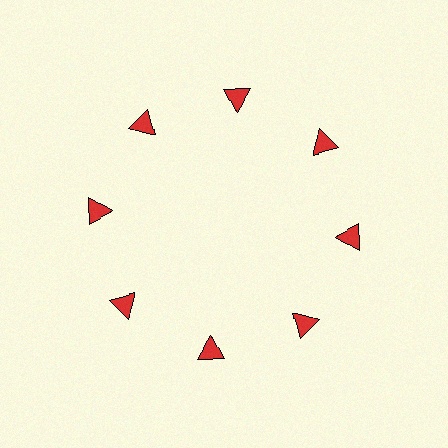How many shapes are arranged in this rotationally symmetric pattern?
There are 8 shapes, arranged in 8 groups of 1.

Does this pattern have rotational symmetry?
Yes, this pattern has 8-fold rotational symmetry. It looks the same after rotating 45 degrees around the center.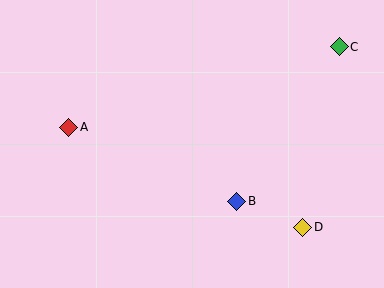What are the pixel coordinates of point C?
Point C is at (339, 47).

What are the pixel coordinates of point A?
Point A is at (69, 127).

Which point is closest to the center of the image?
Point B at (237, 201) is closest to the center.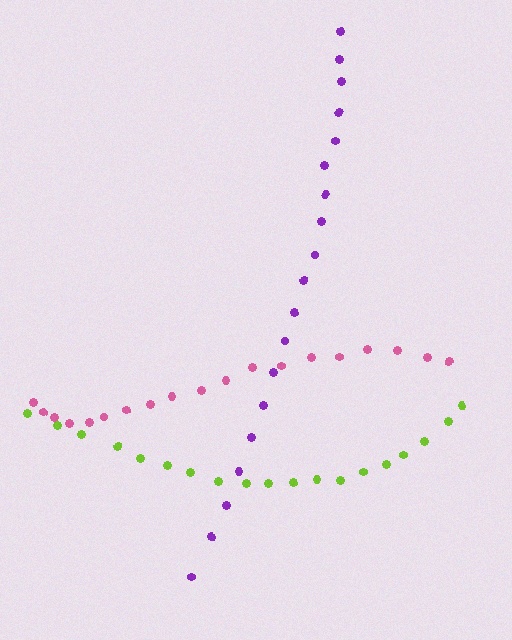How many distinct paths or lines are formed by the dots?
There are 3 distinct paths.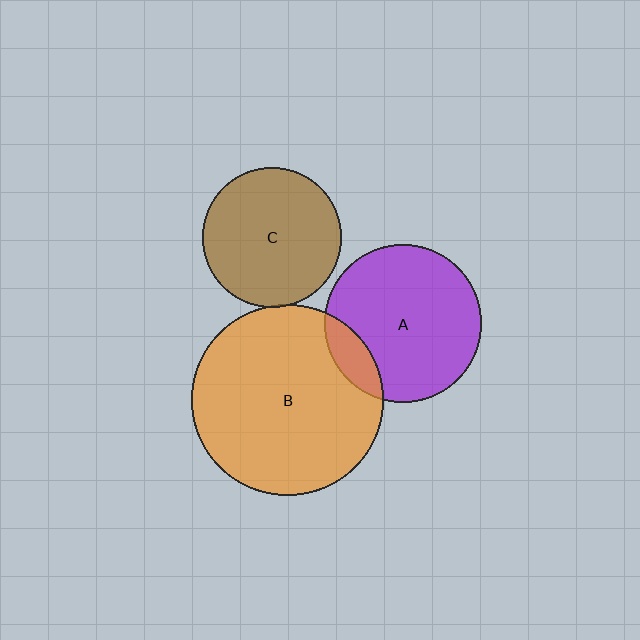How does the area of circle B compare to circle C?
Approximately 1.9 times.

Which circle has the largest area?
Circle B (orange).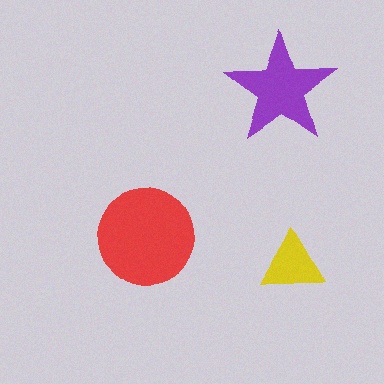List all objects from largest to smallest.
The red circle, the purple star, the yellow triangle.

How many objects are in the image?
There are 3 objects in the image.